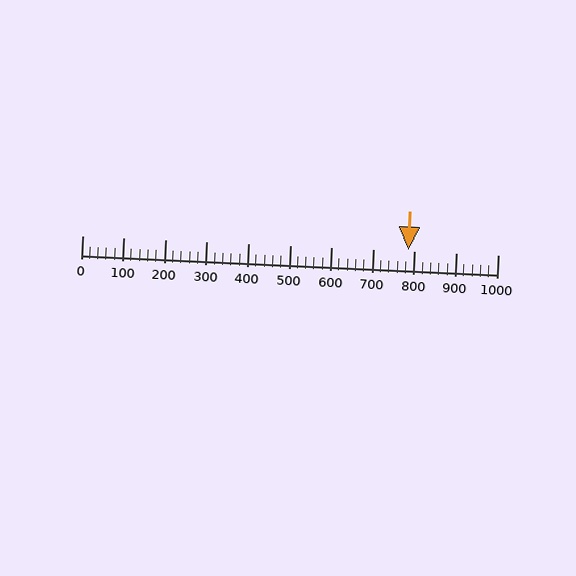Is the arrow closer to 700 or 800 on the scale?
The arrow is closer to 800.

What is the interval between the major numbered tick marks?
The major tick marks are spaced 100 units apart.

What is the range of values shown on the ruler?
The ruler shows values from 0 to 1000.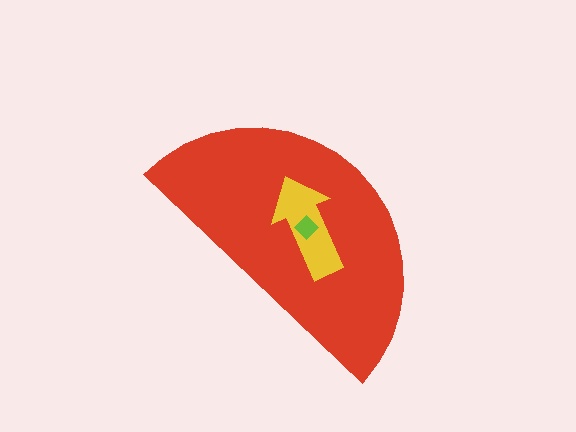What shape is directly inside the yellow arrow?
The lime diamond.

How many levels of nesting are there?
3.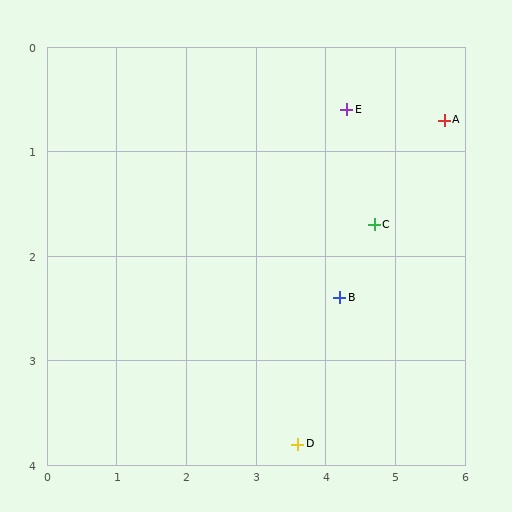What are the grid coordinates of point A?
Point A is at approximately (5.7, 0.7).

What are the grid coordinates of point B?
Point B is at approximately (4.2, 2.4).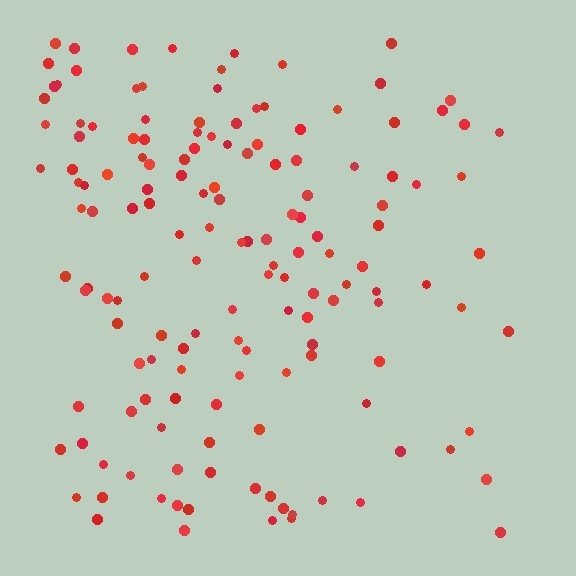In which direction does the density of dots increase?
From right to left, with the left side densest.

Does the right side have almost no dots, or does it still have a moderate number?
Still a moderate number, just noticeably fewer than the left.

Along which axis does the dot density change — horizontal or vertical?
Horizontal.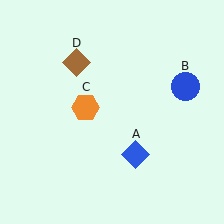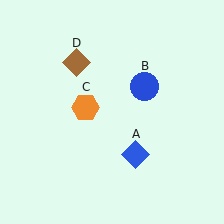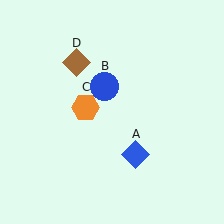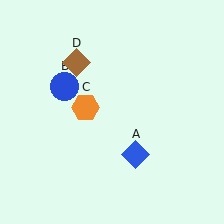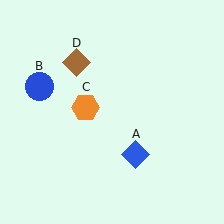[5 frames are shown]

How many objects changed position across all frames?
1 object changed position: blue circle (object B).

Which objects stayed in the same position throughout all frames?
Blue diamond (object A) and orange hexagon (object C) and brown diamond (object D) remained stationary.